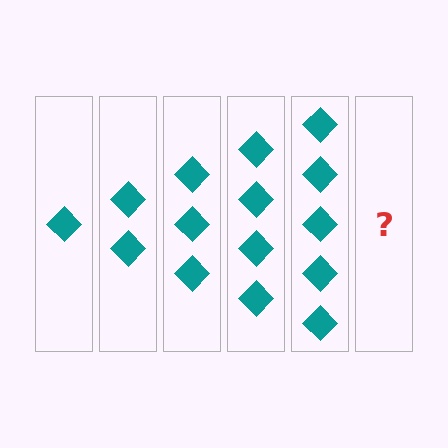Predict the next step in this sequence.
The next step is 6 diamonds.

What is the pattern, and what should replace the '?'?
The pattern is that each step adds one more diamond. The '?' should be 6 diamonds.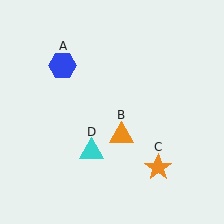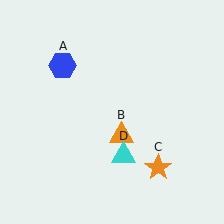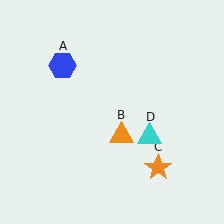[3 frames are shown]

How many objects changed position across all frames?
1 object changed position: cyan triangle (object D).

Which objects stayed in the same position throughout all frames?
Blue hexagon (object A) and orange triangle (object B) and orange star (object C) remained stationary.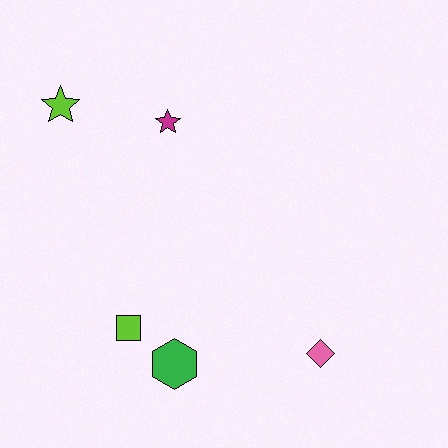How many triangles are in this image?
There are no triangles.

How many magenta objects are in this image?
There is 1 magenta object.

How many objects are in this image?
There are 5 objects.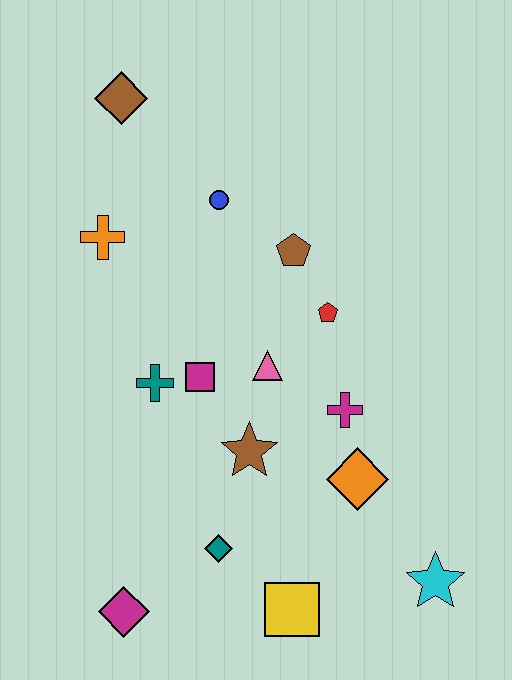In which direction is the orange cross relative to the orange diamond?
The orange cross is to the left of the orange diamond.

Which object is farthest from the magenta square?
The cyan star is farthest from the magenta square.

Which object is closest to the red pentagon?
The brown pentagon is closest to the red pentagon.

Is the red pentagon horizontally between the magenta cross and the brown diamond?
Yes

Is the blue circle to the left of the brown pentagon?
Yes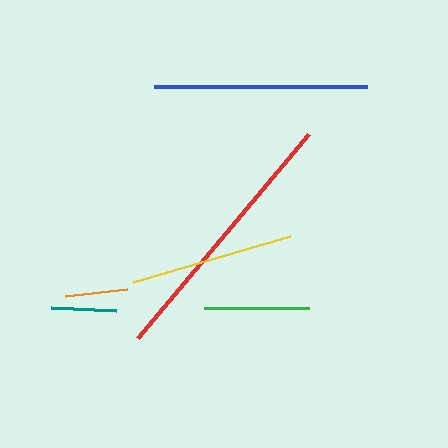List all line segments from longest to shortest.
From longest to shortest: red, blue, yellow, green, teal, orange.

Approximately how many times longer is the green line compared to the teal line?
The green line is approximately 1.6 times the length of the teal line.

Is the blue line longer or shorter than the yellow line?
The blue line is longer than the yellow line.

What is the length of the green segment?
The green segment is approximately 105 pixels long.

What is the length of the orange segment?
The orange segment is approximately 63 pixels long.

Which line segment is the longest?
The red line is the longest at approximately 266 pixels.